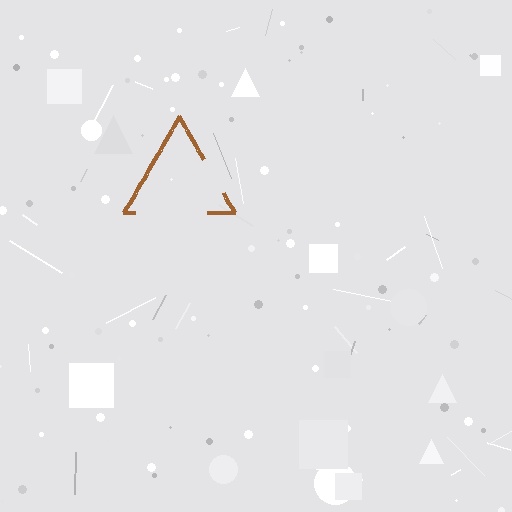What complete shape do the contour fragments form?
The contour fragments form a triangle.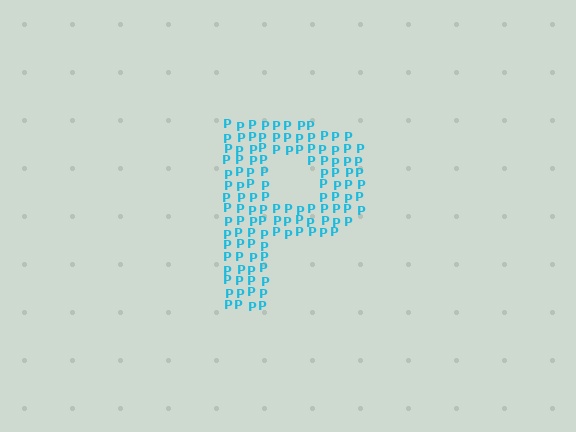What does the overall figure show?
The overall figure shows the letter P.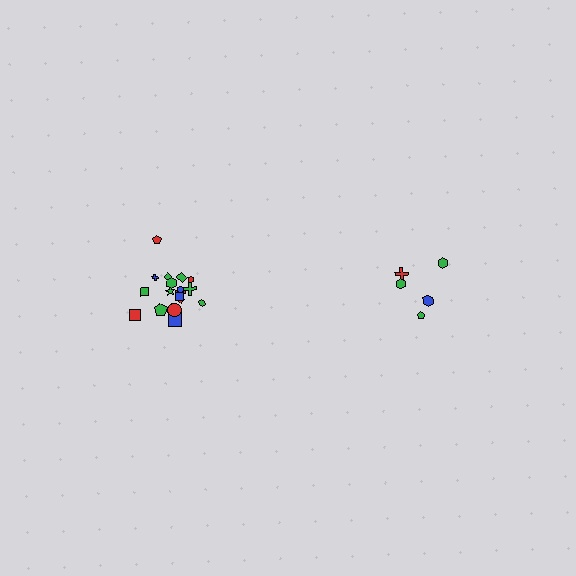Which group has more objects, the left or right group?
The left group.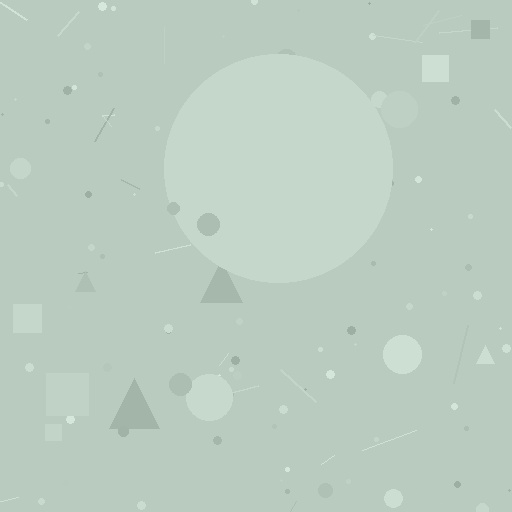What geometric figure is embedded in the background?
A circle is embedded in the background.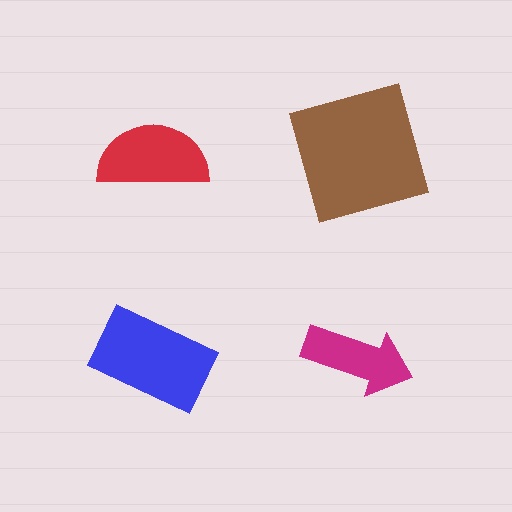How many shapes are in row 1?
2 shapes.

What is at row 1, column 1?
A red semicircle.